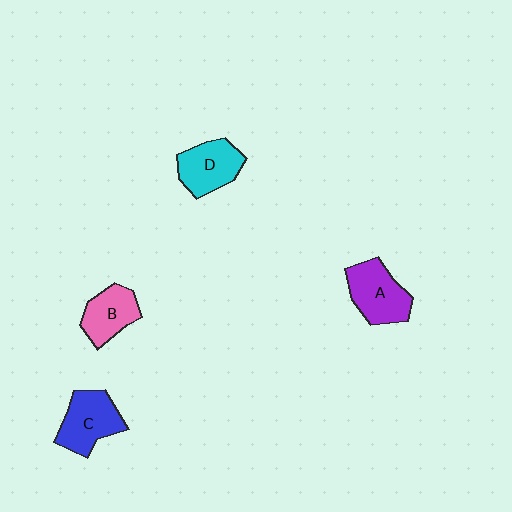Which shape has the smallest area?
Shape B (pink).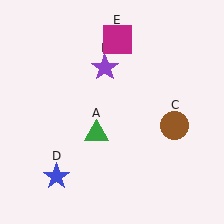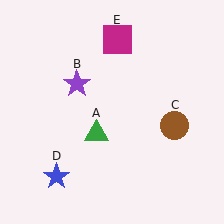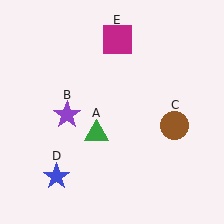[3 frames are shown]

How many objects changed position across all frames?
1 object changed position: purple star (object B).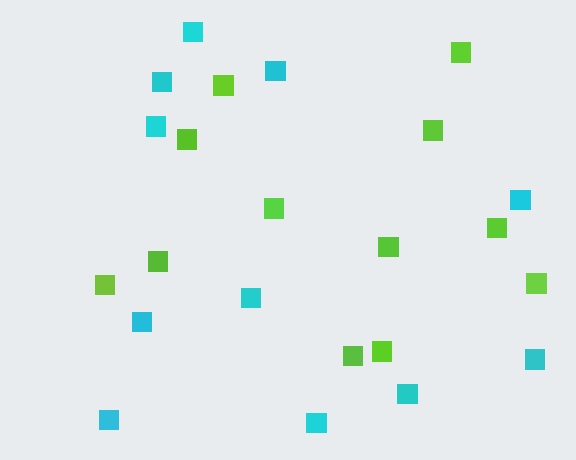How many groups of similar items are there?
There are 2 groups: one group of cyan squares (11) and one group of lime squares (12).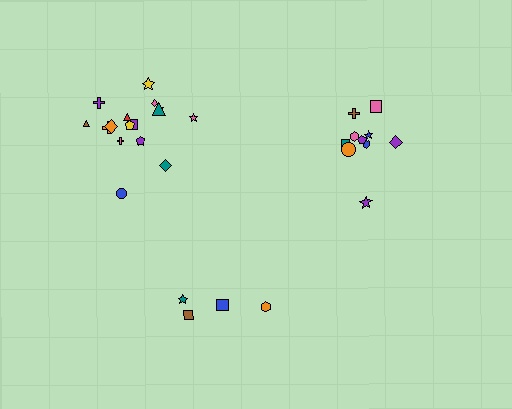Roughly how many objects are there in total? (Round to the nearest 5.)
Roughly 30 objects in total.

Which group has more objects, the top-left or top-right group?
The top-left group.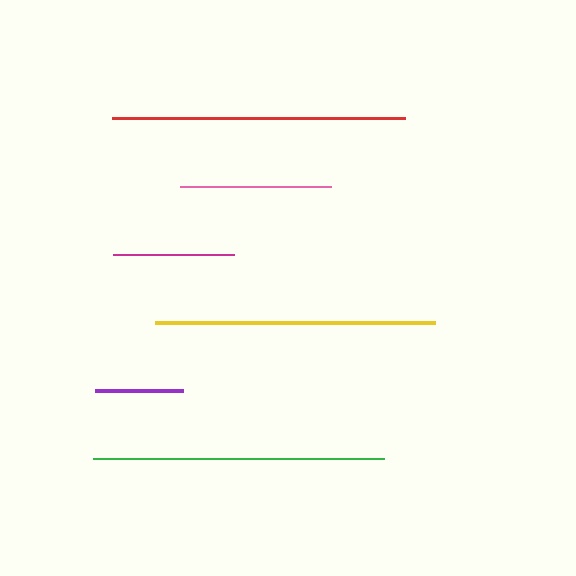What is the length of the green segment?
The green segment is approximately 291 pixels long.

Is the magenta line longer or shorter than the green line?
The green line is longer than the magenta line.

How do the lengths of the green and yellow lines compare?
The green and yellow lines are approximately the same length.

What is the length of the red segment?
The red segment is approximately 293 pixels long.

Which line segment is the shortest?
The purple line is the shortest at approximately 87 pixels.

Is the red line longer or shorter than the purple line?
The red line is longer than the purple line.